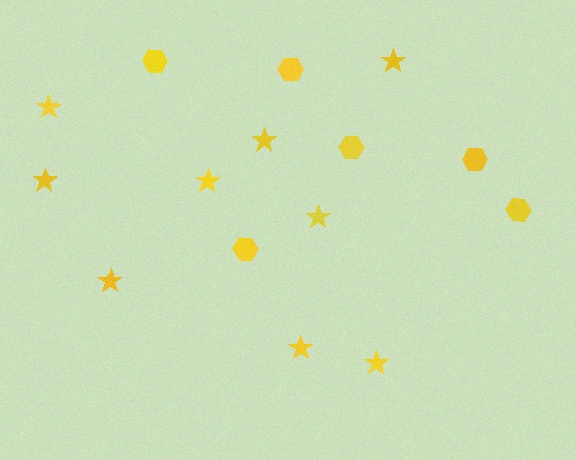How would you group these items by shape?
There are 2 groups: one group of hexagons (6) and one group of stars (9).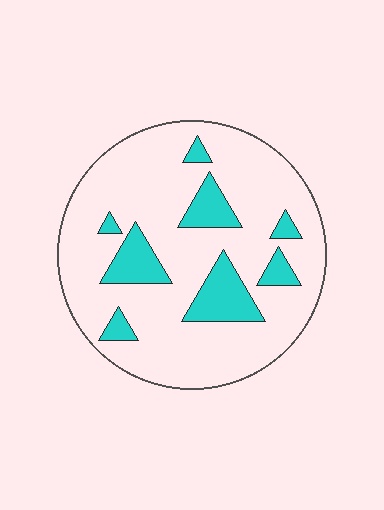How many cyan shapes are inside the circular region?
8.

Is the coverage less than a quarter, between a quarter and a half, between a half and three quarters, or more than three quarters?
Less than a quarter.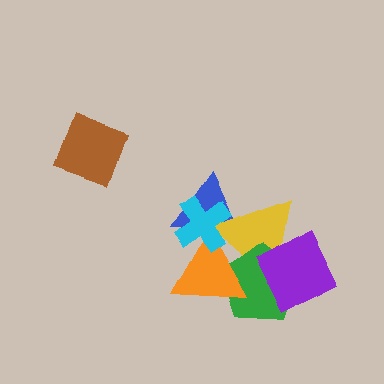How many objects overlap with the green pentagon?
3 objects overlap with the green pentagon.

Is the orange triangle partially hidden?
Yes, it is partially covered by another shape.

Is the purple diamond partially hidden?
No, no other shape covers it.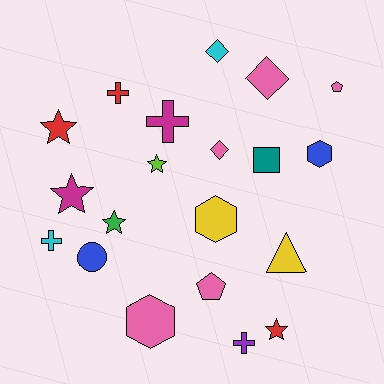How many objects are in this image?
There are 20 objects.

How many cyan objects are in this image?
There are 2 cyan objects.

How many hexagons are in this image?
There are 3 hexagons.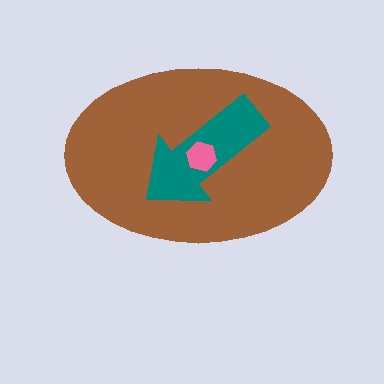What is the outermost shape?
The brown ellipse.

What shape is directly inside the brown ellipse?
The teal arrow.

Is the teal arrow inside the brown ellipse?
Yes.